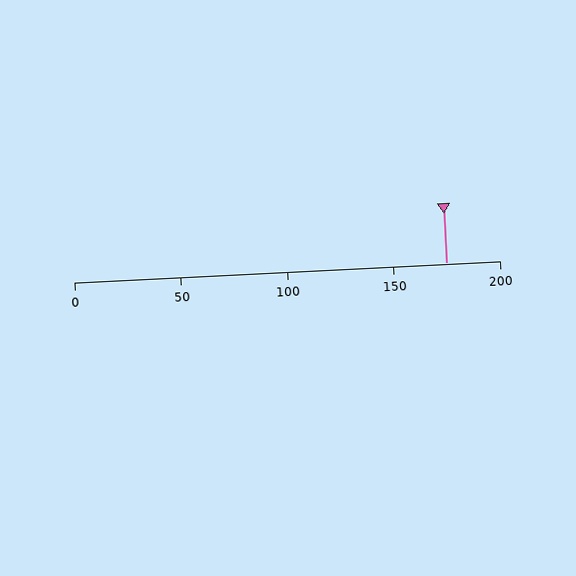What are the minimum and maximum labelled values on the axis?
The axis runs from 0 to 200.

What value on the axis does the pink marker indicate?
The marker indicates approximately 175.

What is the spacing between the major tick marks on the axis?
The major ticks are spaced 50 apart.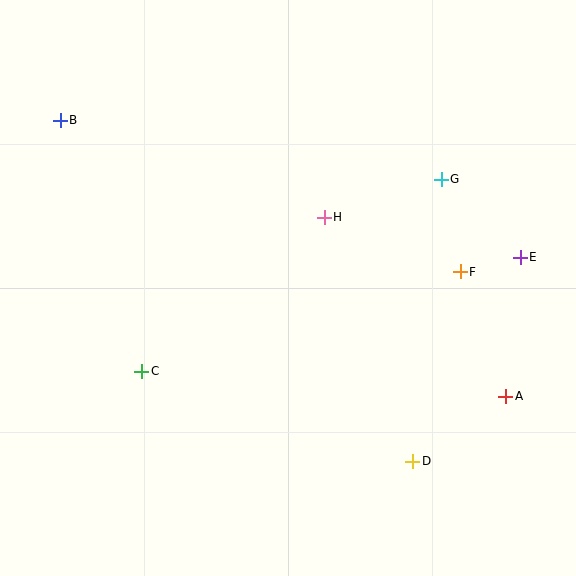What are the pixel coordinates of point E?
Point E is at (520, 257).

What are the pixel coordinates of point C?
Point C is at (142, 371).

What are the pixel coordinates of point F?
Point F is at (460, 272).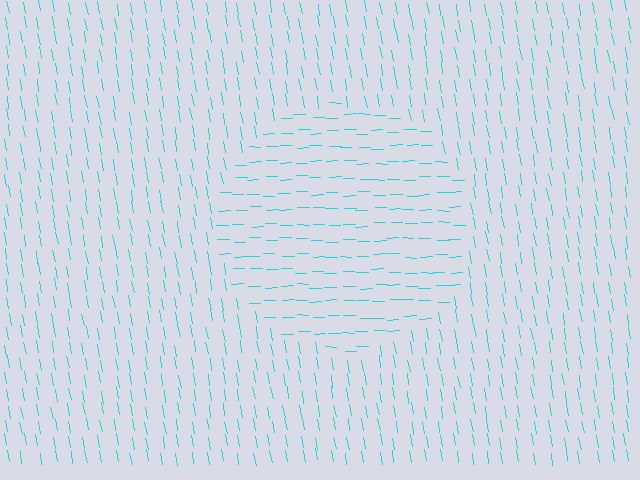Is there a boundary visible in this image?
Yes, there is a texture boundary formed by a change in line orientation.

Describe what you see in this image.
The image is filled with small cyan line segments. A circle region in the image has lines oriented differently from the surrounding lines, creating a visible texture boundary.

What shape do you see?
I see a circle.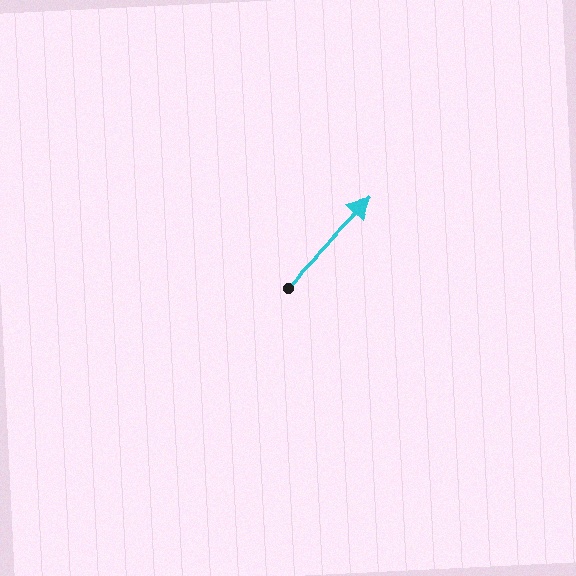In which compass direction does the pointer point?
Northeast.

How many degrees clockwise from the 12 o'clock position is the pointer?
Approximately 44 degrees.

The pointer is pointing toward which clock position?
Roughly 1 o'clock.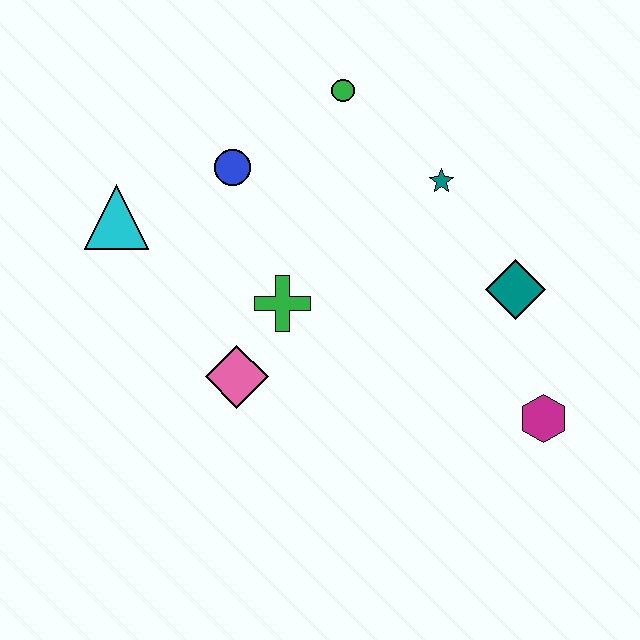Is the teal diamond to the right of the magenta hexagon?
No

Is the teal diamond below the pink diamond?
No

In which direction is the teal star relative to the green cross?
The teal star is to the right of the green cross.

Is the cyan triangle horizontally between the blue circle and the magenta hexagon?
No